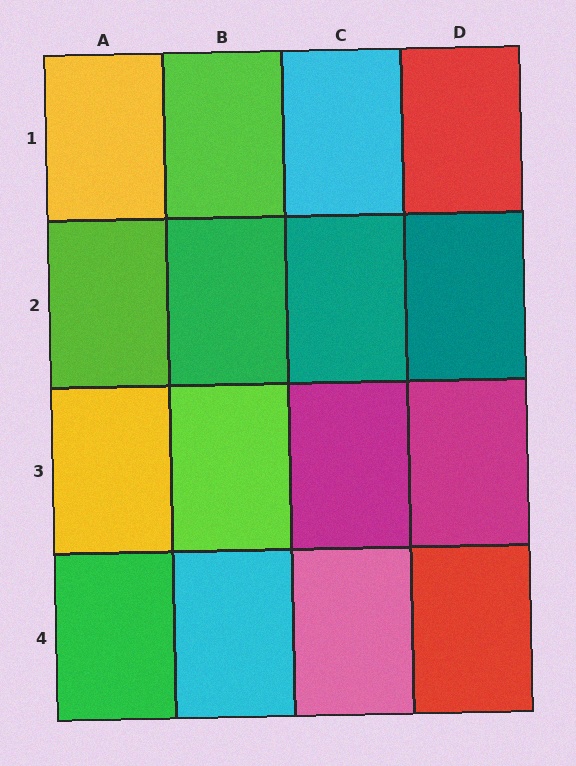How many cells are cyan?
2 cells are cyan.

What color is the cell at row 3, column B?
Lime.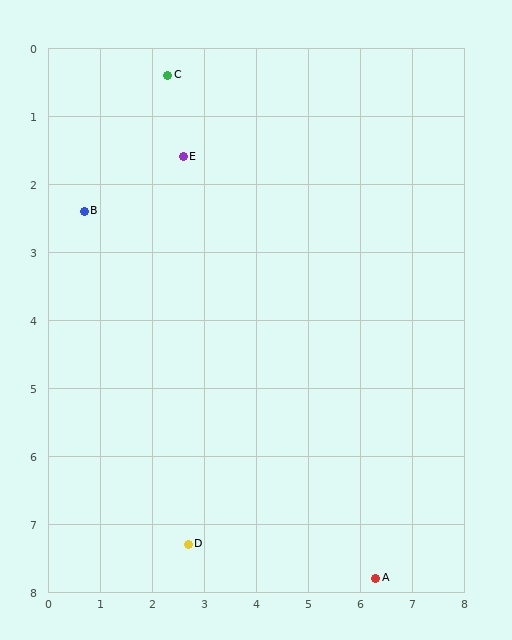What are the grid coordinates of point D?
Point D is at approximately (2.7, 7.3).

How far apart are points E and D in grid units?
Points E and D are about 5.7 grid units apart.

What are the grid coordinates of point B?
Point B is at approximately (0.7, 2.4).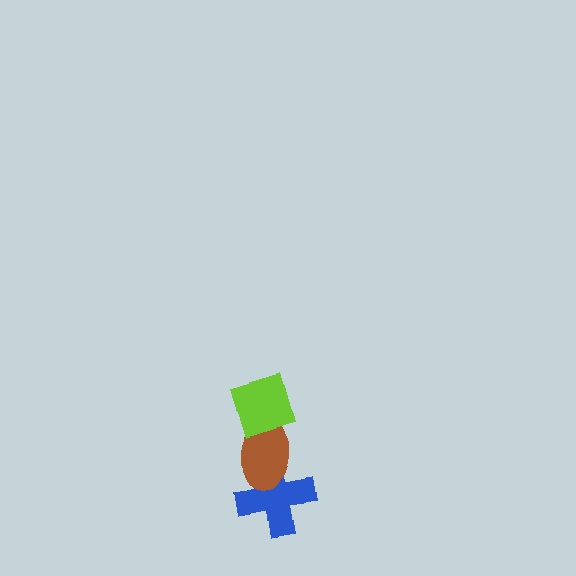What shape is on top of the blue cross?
The brown ellipse is on top of the blue cross.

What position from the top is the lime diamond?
The lime diamond is 1st from the top.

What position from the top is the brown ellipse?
The brown ellipse is 2nd from the top.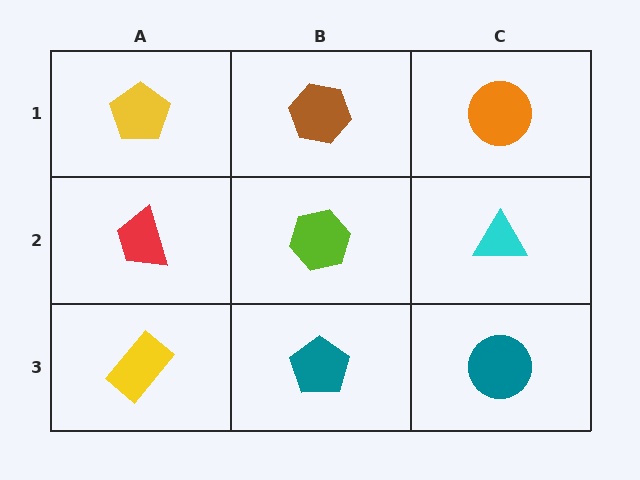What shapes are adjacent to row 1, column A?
A red trapezoid (row 2, column A), a brown hexagon (row 1, column B).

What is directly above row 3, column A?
A red trapezoid.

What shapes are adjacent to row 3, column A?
A red trapezoid (row 2, column A), a teal pentagon (row 3, column B).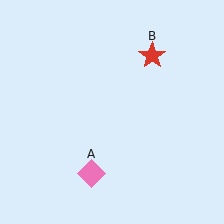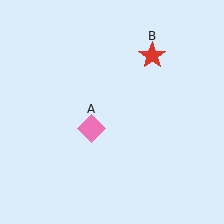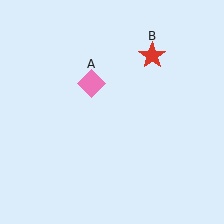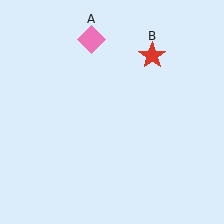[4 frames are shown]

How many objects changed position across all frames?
1 object changed position: pink diamond (object A).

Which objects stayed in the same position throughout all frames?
Red star (object B) remained stationary.